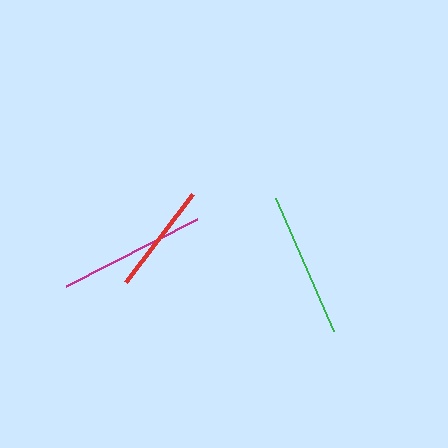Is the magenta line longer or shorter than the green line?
The magenta line is longer than the green line.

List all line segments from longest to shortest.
From longest to shortest: magenta, green, red.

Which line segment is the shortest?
The red line is the shortest at approximately 111 pixels.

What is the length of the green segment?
The green segment is approximately 145 pixels long.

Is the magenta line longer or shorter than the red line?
The magenta line is longer than the red line.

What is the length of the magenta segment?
The magenta segment is approximately 147 pixels long.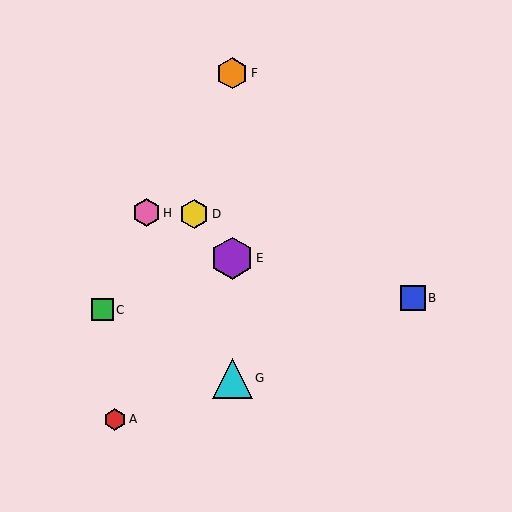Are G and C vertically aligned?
No, G is at x≈232 and C is at x≈102.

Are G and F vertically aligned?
Yes, both are at x≈232.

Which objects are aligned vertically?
Objects E, F, G are aligned vertically.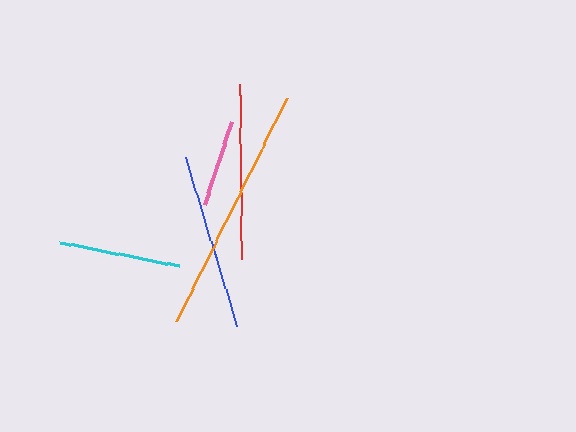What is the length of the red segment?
The red segment is approximately 175 pixels long.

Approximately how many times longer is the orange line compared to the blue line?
The orange line is approximately 1.4 times the length of the blue line.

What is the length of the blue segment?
The blue segment is approximately 177 pixels long.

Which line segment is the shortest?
The pink line is the shortest at approximately 87 pixels.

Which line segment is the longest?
The orange line is the longest at approximately 250 pixels.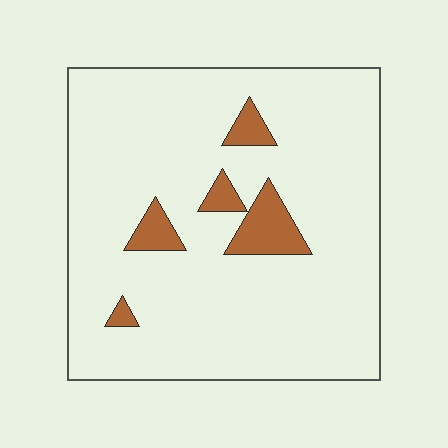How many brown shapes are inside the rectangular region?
5.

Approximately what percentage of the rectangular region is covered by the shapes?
Approximately 10%.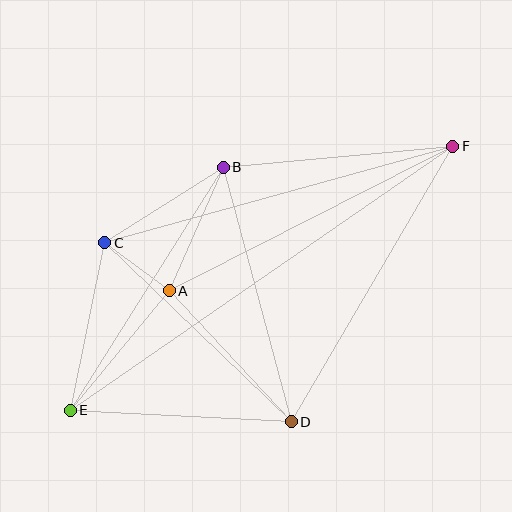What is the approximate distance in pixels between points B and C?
The distance between B and C is approximately 140 pixels.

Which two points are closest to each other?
Points A and C are closest to each other.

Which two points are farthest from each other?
Points E and F are farthest from each other.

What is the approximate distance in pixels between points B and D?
The distance between B and D is approximately 264 pixels.